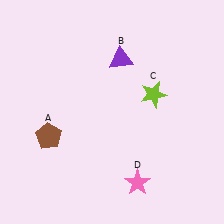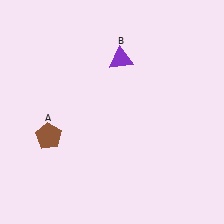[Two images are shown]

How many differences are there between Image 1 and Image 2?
There are 2 differences between the two images.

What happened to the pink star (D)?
The pink star (D) was removed in Image 2. It was in the bottom-right area of Image 1.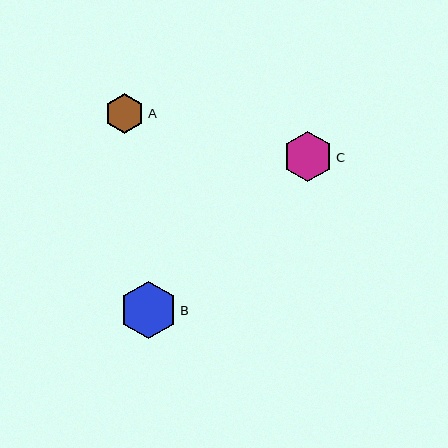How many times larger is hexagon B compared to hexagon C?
Hexagon B is approximately 1.1 times the size of hexagon C.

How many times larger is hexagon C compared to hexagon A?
Hexagon C is approximately 1.3 times the size of hexagon A.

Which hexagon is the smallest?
Hexagon A is the smallest with a size of approximately 40 pixels.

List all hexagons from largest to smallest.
From largest to smallest: B, C, A.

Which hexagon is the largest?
Hexagon B is the largest with a size of approximately 58 pixels.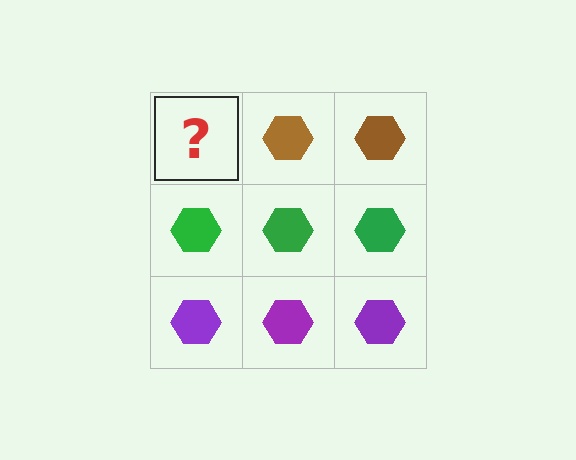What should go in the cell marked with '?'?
The missing cell should contain a brown hexagon.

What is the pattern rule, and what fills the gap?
The rule is that each row has a consistent color. The gap should be filled with a brown hexagon.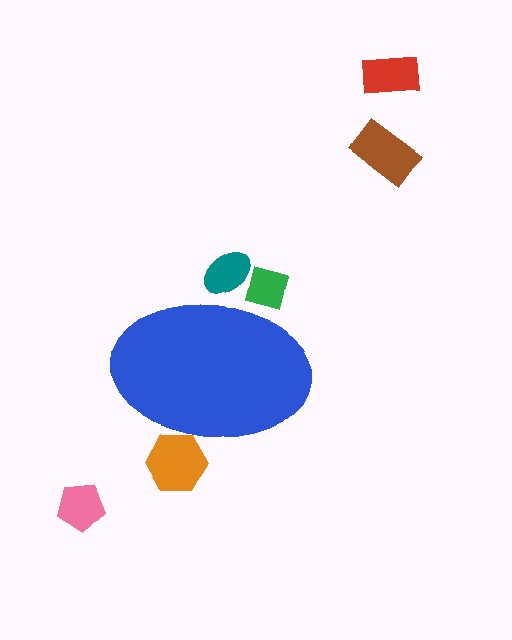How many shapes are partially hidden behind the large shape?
3 shapes are partially hidden.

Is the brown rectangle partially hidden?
No, the brown rectangle is fully visible.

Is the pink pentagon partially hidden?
No, the pink pentagon is fully visible.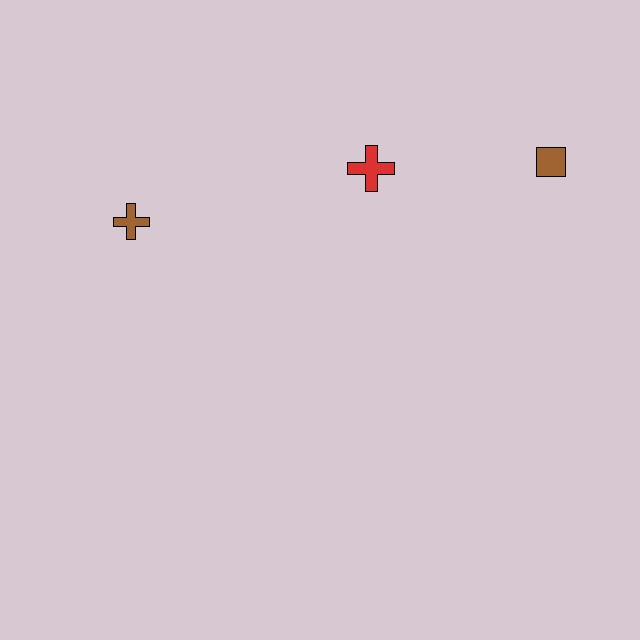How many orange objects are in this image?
There are no orange objects.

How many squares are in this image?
There is 1 square.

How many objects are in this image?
There are 3 objects.